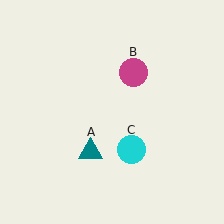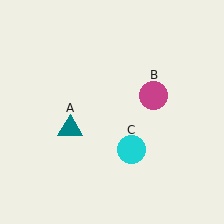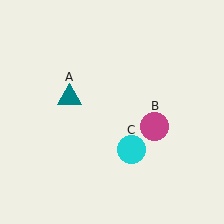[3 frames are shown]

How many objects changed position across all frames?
2 objects changed position: teal triangle (object A), magenta circle (object B).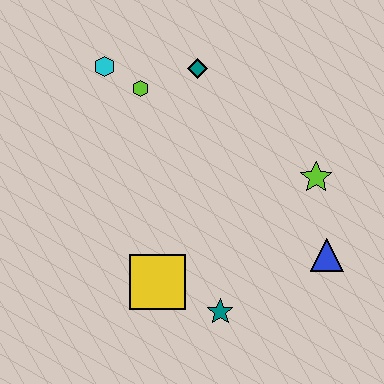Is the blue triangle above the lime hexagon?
No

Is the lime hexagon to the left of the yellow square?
Yes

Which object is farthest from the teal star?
The cyan hexagon is farthest from the teal star.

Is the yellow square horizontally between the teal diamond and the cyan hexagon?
Yes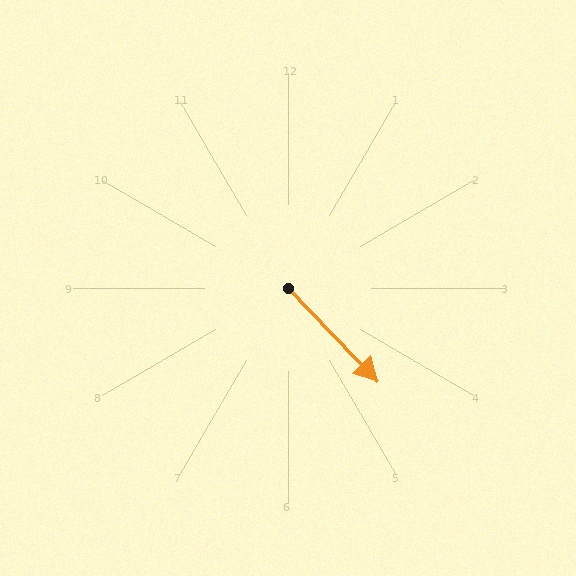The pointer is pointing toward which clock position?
Roughly 5 o'clock.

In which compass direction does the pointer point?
Southeast.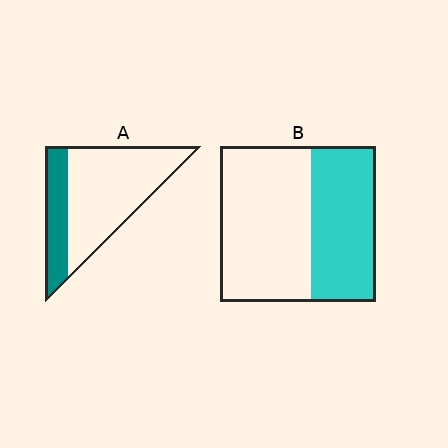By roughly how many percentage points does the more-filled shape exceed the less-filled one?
By roughly 15 percentage points (B over A).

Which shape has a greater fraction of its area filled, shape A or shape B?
Shape B.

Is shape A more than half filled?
No.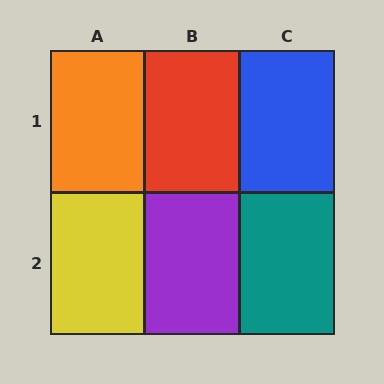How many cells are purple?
1 cell is purple.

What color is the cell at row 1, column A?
Orange.